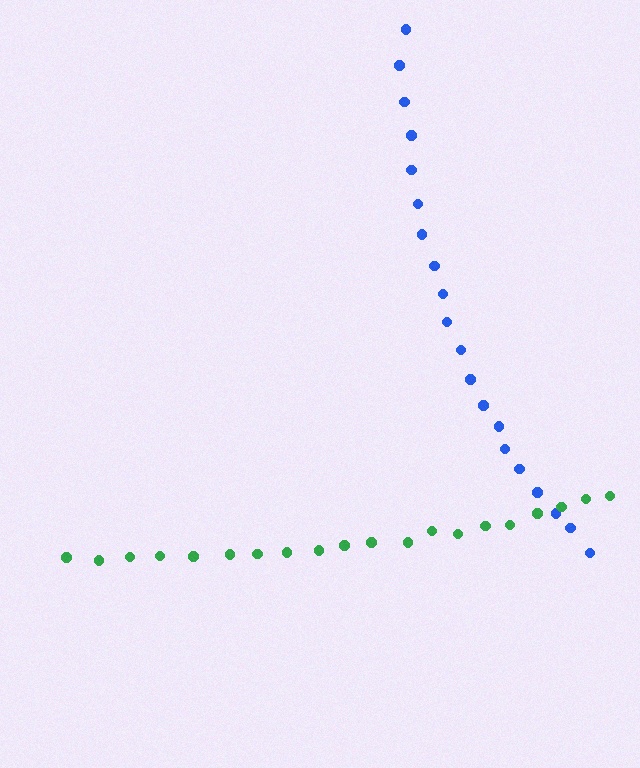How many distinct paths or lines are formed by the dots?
There are 2 distinct paths.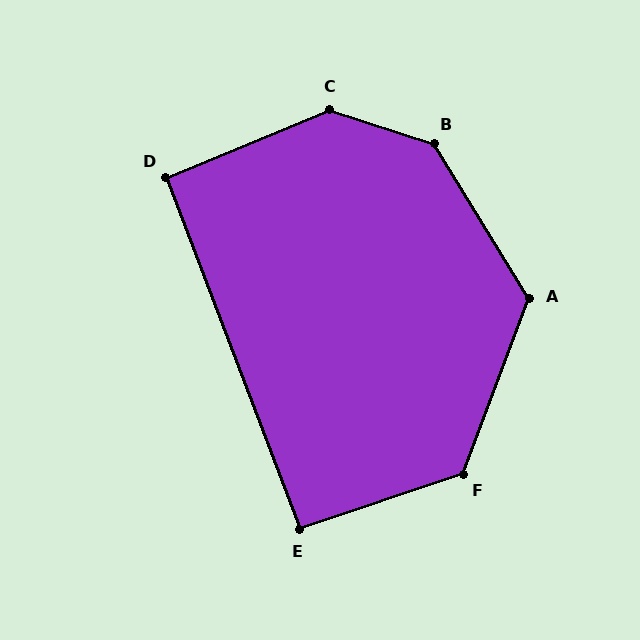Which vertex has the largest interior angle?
C, at approximately 140 degrees.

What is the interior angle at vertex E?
Approximately 92 degrees (approximately right).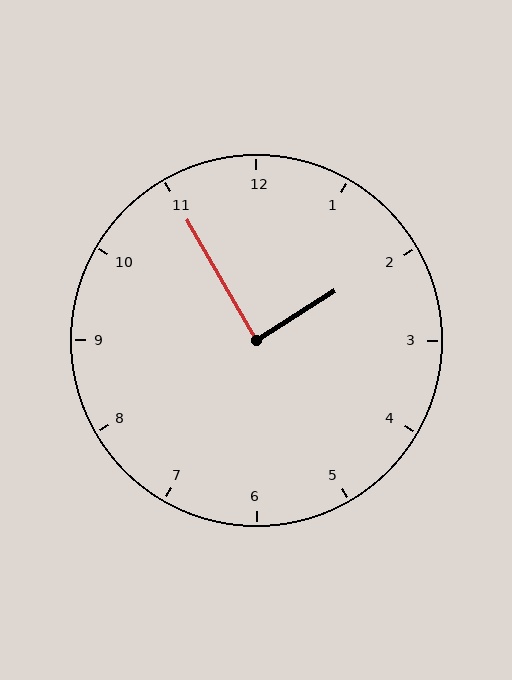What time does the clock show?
1:55.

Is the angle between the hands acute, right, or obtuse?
It is right.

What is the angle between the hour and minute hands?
Approximately 88 degrees.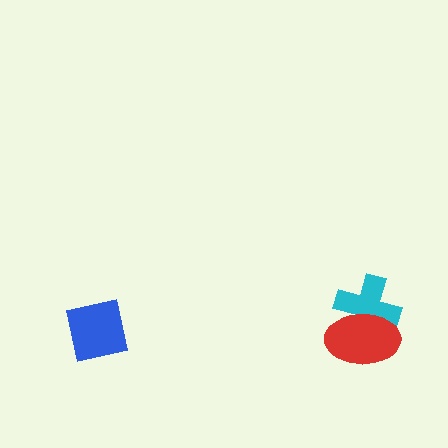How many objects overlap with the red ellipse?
1 object overlaps with the red ellipse.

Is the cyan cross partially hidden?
Yes, it is partially covered by another shape.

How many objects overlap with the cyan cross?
1 object overlaps with the cyan cross.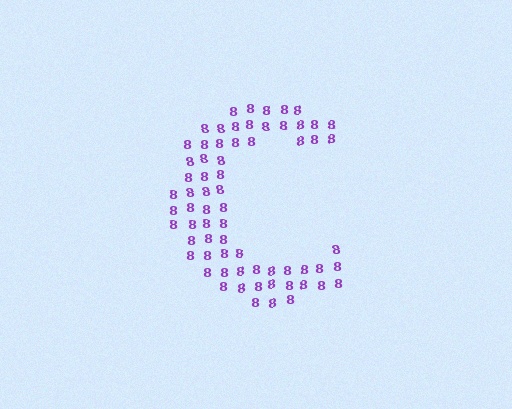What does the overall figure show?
The overall figure shows the letter C.